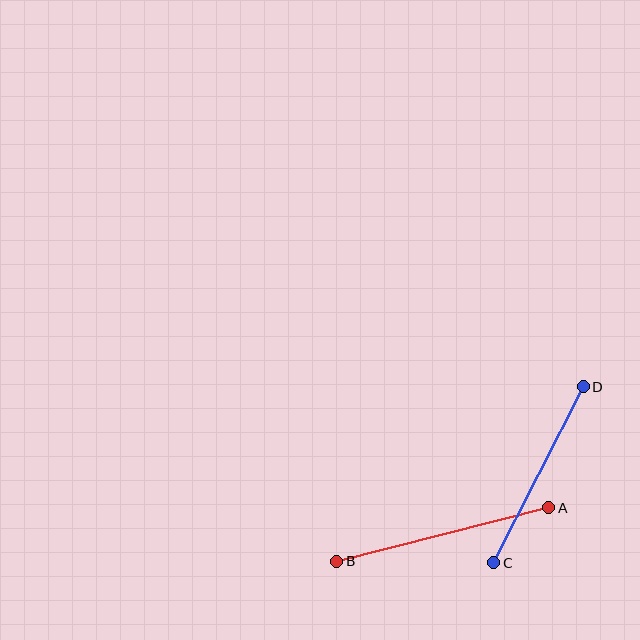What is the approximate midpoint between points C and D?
The midpoint is at approximately (539, 475) pixels.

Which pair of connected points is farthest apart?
Points A and B are farthest apart.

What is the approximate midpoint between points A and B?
The midpoint is at approximately (443, 534) pixels.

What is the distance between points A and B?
The distance is approximately 219 pixels.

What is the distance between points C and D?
The distance is approximately 197 pixels.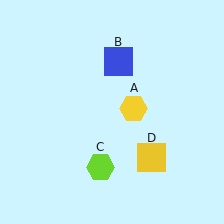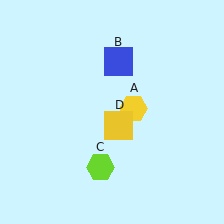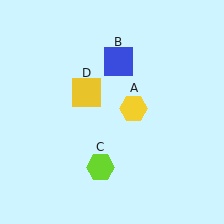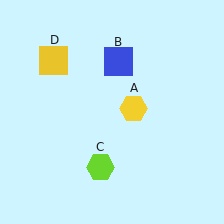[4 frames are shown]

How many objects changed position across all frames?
1 object changed position: yellow square (object D).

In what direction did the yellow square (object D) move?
The yellow square (object D) moved up and to the left.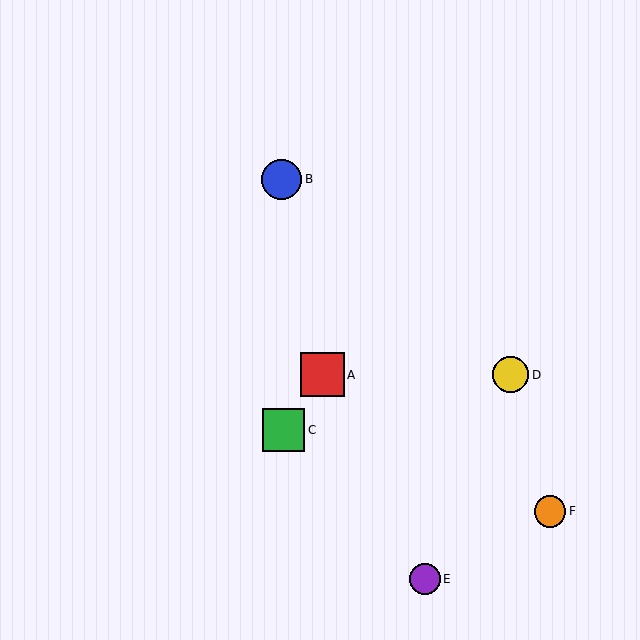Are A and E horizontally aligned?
No, A is at y≈375 and E is at y≈579.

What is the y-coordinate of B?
Object B is at y≈179.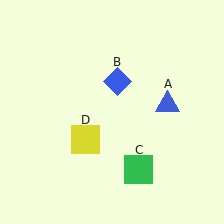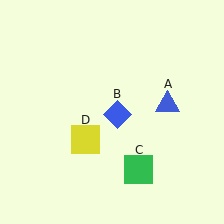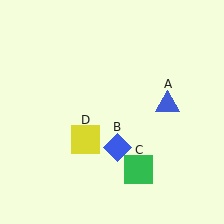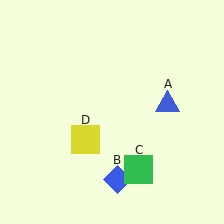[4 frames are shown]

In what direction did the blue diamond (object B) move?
The blue diamond (object B) moved down.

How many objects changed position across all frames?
1 object changed position: blue diamond (object B).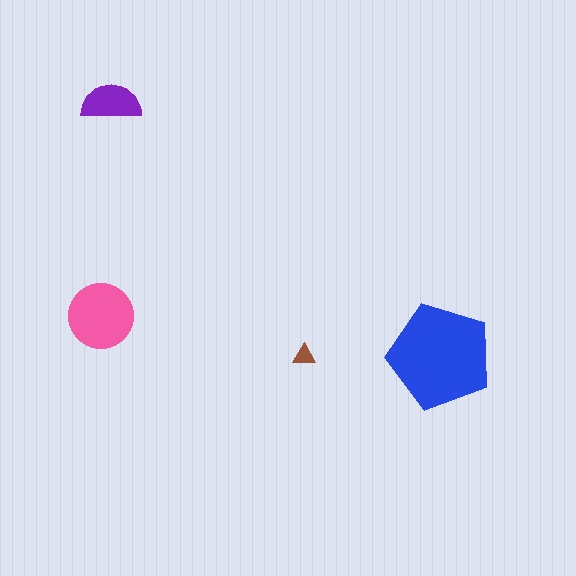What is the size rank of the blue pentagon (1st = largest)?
1st.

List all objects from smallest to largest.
The brown triangle, the purple semicircle, the pink circle, the blue pentagon.